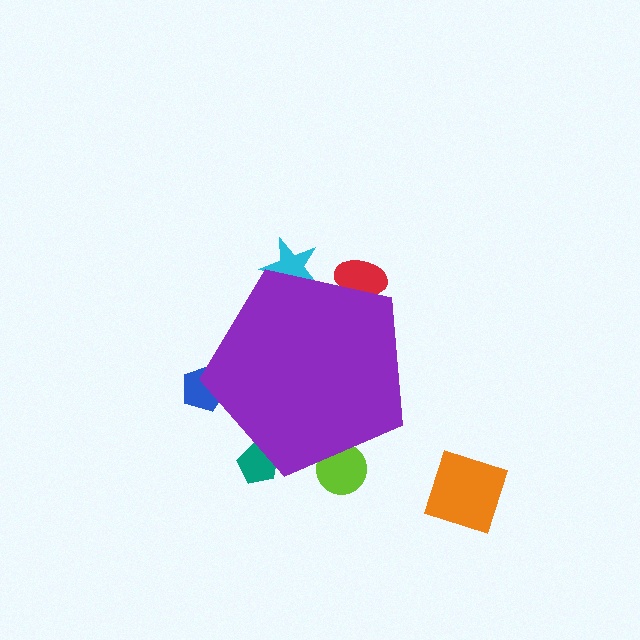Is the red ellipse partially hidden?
Yes, the red ellipse is partially hidden behind the purple pentagon.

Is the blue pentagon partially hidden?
Yes, the blue pentagon is partially hidden behind the purple pentagon.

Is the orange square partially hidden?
No, the orange square is fully visible.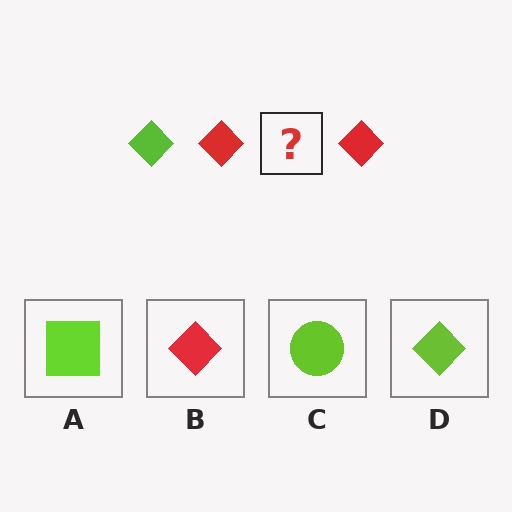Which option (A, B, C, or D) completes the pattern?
D.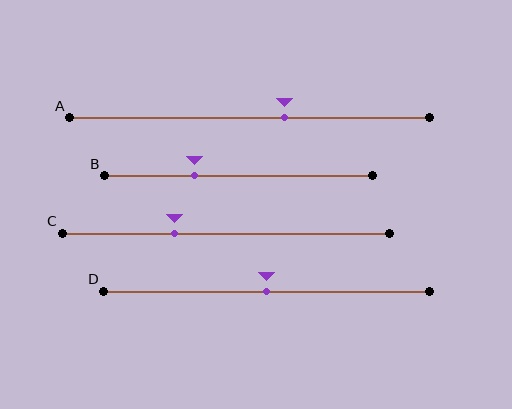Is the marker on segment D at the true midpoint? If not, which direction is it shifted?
Yes, the marker on segment D is at the true midpoint.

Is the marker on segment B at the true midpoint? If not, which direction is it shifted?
No, the marker on segment B is shifted to the left by about 17% of the segment length.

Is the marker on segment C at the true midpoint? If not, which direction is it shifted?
No, the marker on segment C is shifted to the left by about 16% of the segment length.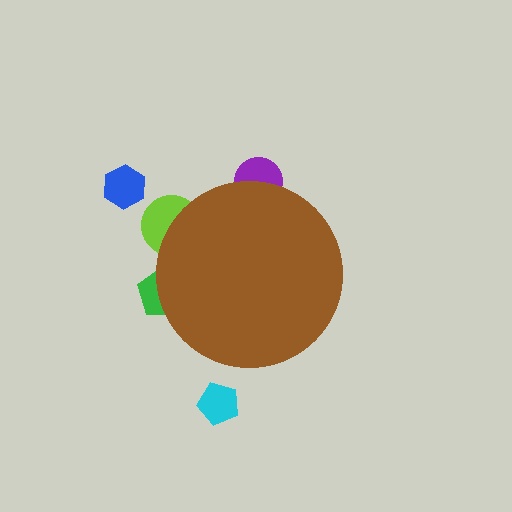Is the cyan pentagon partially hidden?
No, the cyan pentagon is fully visible.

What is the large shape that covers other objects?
A brown circle.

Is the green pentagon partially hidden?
Yes, the green pentagon is partially hidden behind the brown circle.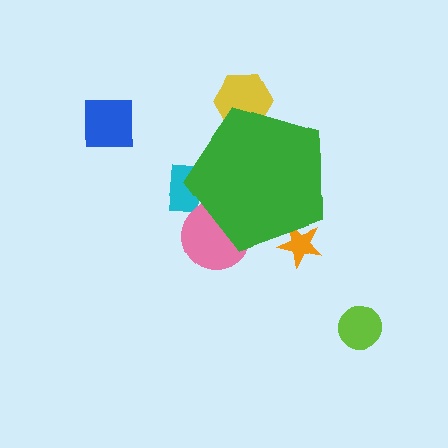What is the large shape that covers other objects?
A green pentagon.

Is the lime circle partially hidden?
No, the lime circle is fully visible.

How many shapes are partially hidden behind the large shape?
4 shapes are partially hidden.